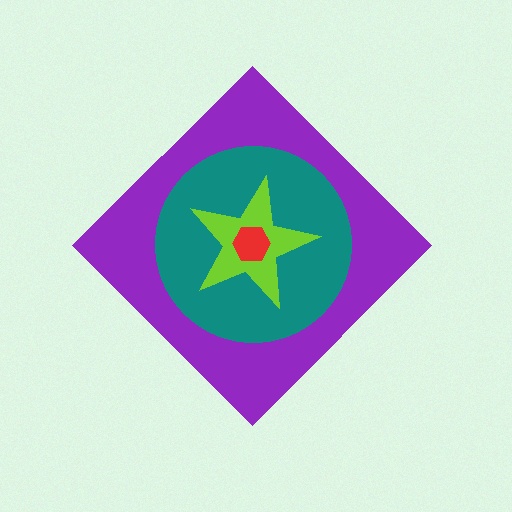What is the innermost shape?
The red hexagon.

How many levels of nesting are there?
4.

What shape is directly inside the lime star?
The red hexagon.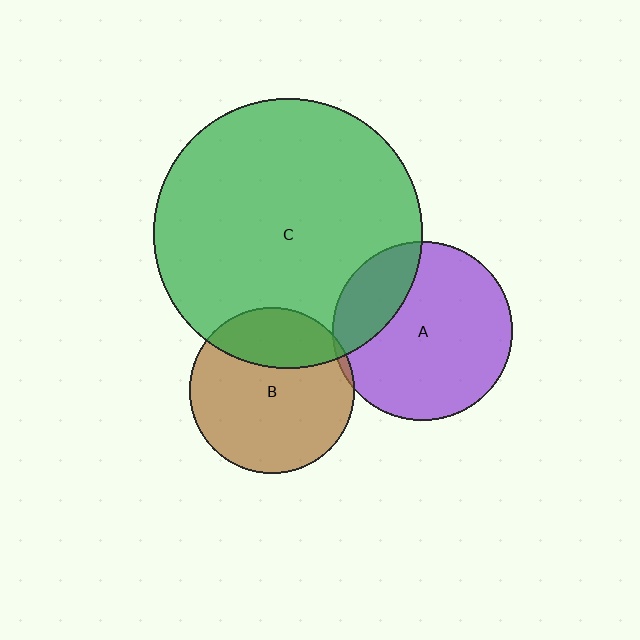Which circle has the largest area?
Circle C (green).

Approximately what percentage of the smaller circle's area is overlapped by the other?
Approximately 25%.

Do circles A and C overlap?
Yes.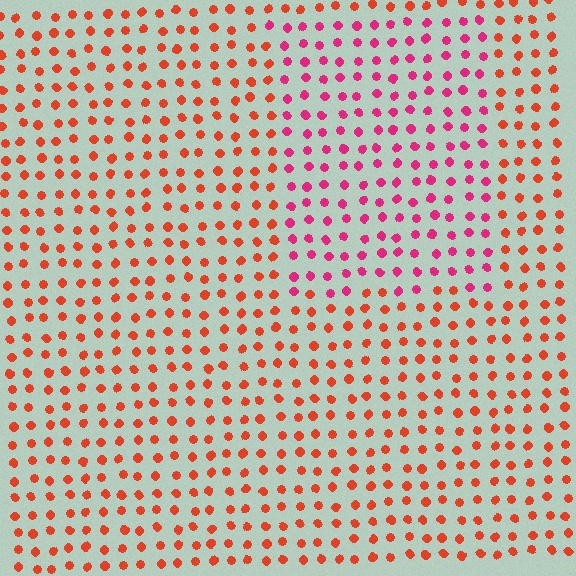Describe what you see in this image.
The image is filled with small red elements in a uniform arrangement. A rectangle-shaped region is visible where the elements are tinted to a slightly different hue, forming a subtle color boundary.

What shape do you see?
I see a rectangle.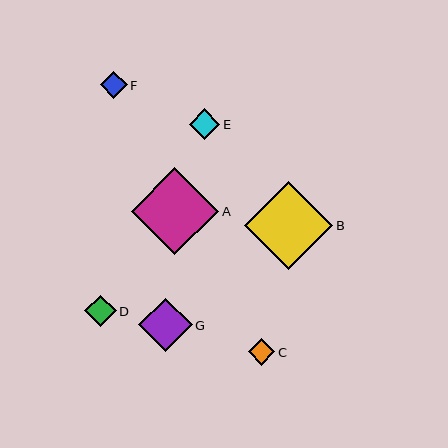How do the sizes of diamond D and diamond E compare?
Diamond D and diamond E are approximately the same size.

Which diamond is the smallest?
Diamond C is the smallest with a size of approximately 26 pixels.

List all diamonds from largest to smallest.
From largest to smallest: B, A, G, D, E, F, C.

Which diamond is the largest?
Diamond B is the largest with a size of approximately 88 pixels.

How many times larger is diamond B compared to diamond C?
Diamond B is approximately 3.3 times the size of diamond C.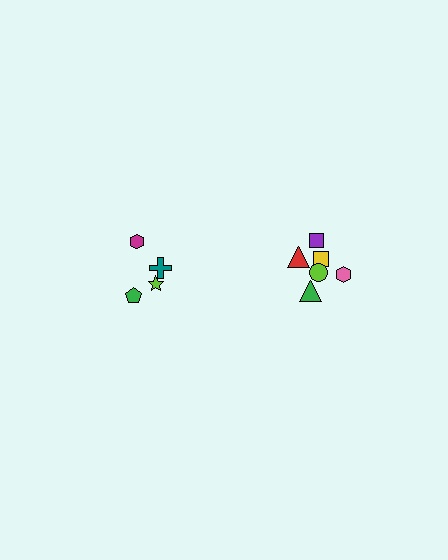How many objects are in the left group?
There are 4 objects.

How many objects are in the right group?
There are 6 objects.